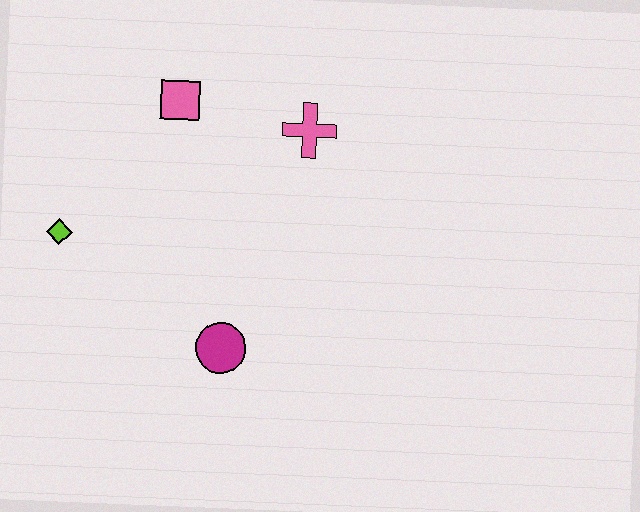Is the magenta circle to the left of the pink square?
No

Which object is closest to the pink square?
The pink cross is closest to the pink square.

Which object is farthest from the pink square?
The magenta circle is farthest from the pink square.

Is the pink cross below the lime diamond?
No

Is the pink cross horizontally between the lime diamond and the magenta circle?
No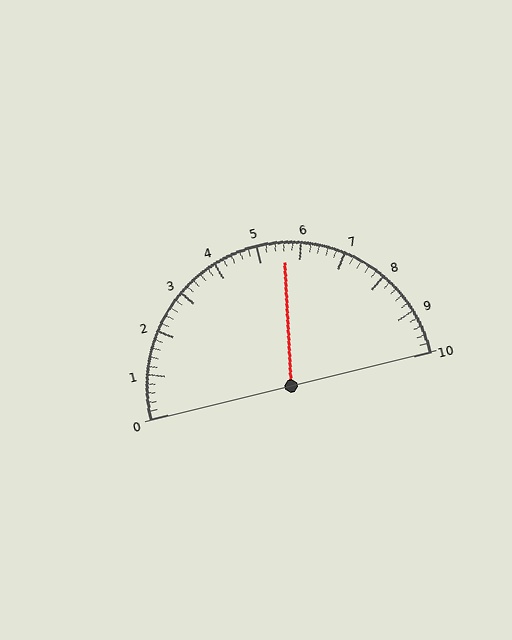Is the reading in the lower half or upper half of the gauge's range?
The reading is in the upper half of the range (0 to 10).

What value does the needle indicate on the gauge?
The needle indicates approximately 5.6.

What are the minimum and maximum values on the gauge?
The gauge ranges from 0 to 10.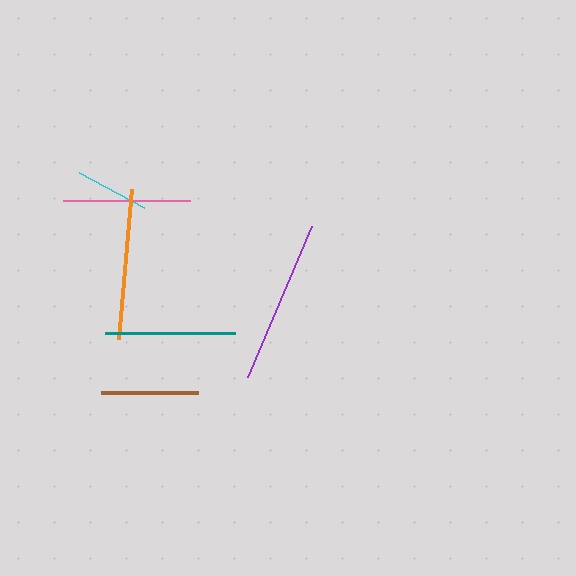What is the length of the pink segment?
The pink segment is approximately 127 pixels long.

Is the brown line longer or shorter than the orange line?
The orange line is longer than the brown line.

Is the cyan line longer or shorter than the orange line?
The orange line is longer than the cyan line.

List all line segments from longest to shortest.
From longest to shortest: purple, orange, teal, pink, brown, cyan.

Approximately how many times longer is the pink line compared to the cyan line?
The pink line is approximately 1.7 times the length of the cyan line.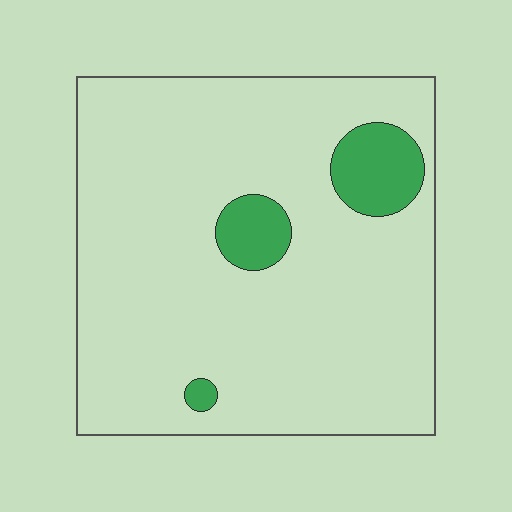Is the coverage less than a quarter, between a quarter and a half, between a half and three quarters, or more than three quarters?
Less than a quarter.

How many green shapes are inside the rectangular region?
3.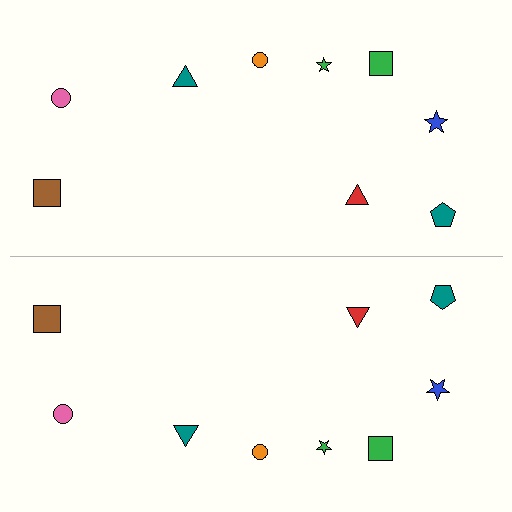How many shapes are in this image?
There are 18 shapes in this image.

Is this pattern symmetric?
Yes, this pattern has bilateral (reflection) symmetry.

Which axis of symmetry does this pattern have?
The pattern has a horizontal axis of symmetry running through the center of the image.